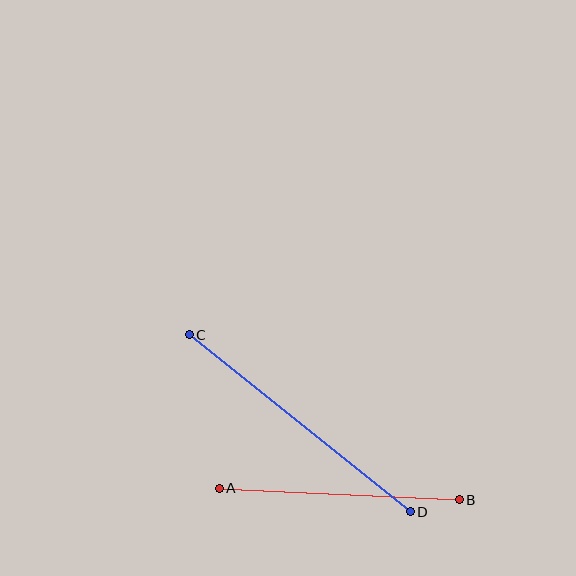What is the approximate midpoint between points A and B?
The midpoint is at approximately (339, 494) pixels.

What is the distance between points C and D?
The distance is approximately 283 pixels.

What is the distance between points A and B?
The distance is approximately 240 pixels.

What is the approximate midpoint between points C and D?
The midpoint is at approximately (300, 423) pixels.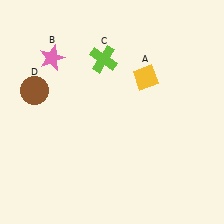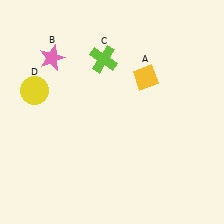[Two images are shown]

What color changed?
The circle (D) changed from brown in Image 1 to yellow in Image 2.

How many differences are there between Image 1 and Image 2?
There is 1 difference between the two images.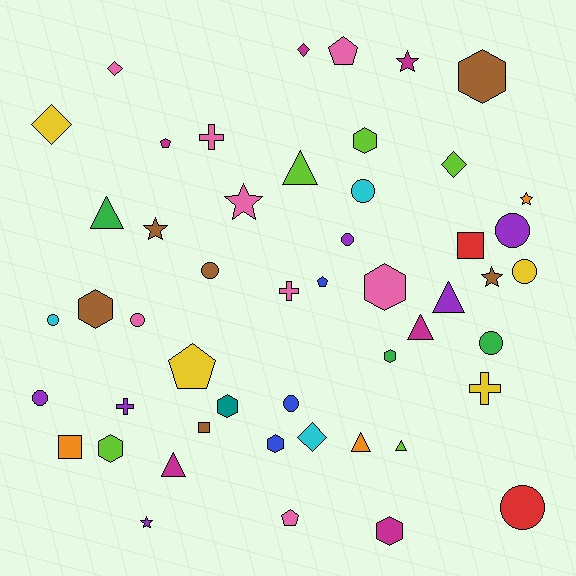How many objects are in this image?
There are 50 objects.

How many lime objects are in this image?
There are 5 lime objects.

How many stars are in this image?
There are 6 stars.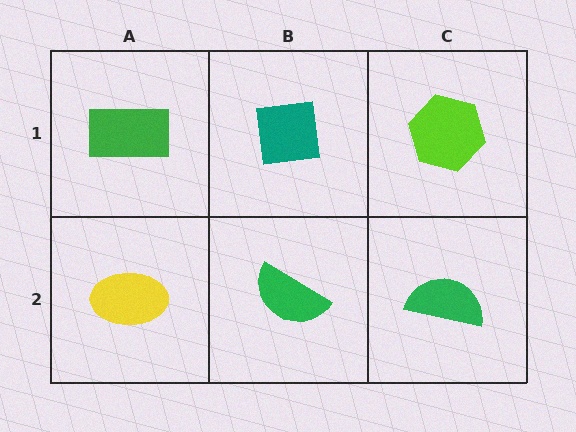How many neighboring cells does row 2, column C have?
2.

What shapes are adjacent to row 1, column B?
A green semicircle (row 2, column B), a green rectangle (row 1, column A), a lime hexagon (row 1, column C).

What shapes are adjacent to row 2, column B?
A teal square (row 1, column B), a yellow ellipse (row 2, column A), a green semicircle (row 2, column C).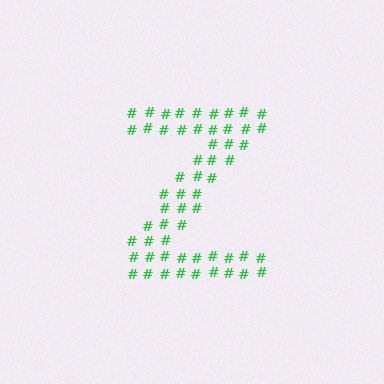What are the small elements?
The small elements are hash symbols.